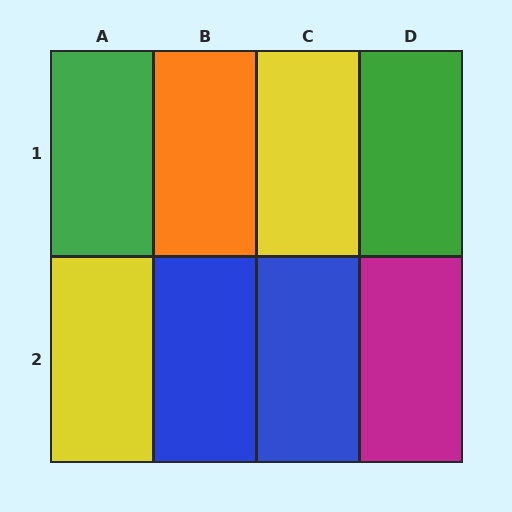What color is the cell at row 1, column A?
Green.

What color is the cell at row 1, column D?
Green.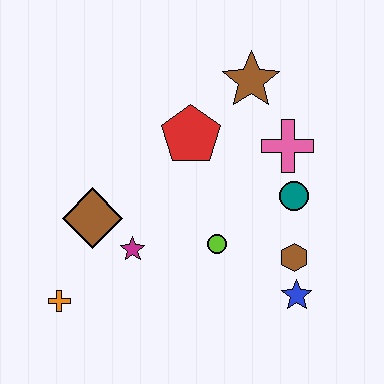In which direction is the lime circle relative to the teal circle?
The lime circle is to the left of the teal circle.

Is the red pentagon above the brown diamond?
Yes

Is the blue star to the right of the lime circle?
Yes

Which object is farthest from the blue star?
The orange cross is farthest from the blue star.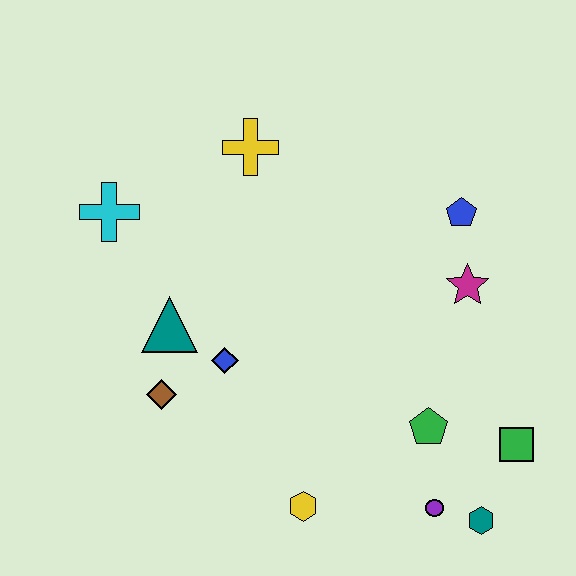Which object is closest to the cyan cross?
The teal triangle is closest to the cyan cross.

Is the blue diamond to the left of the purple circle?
Yes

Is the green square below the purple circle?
No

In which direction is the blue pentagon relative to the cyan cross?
The blue pentagon is to the right of the cyan cross.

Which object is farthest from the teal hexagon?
The cyan cross is farthest from the teal hexagon.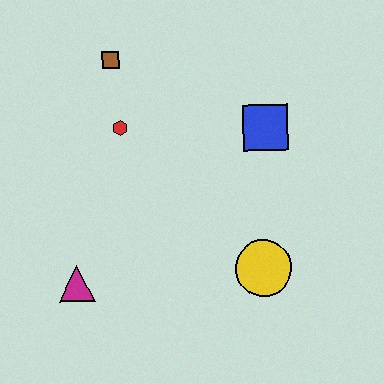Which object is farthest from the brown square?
The yellow circle is farthest from the brown square.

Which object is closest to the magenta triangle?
The red hexagon is closest to the magenta triangle.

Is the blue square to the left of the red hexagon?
No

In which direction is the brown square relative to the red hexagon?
The brown square is above the red hexagon.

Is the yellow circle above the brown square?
No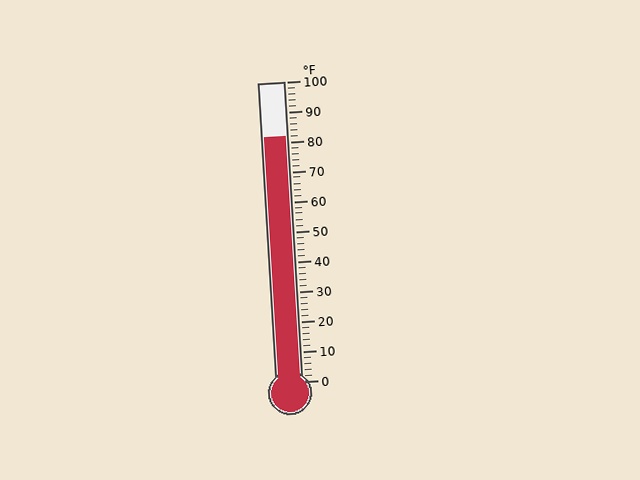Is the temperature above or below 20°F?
The temperature is above 20°F.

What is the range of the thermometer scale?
The thermometer scale ranges from 0°F to 100°F.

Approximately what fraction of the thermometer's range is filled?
The thermometer is filled to approximately 80% of its range.